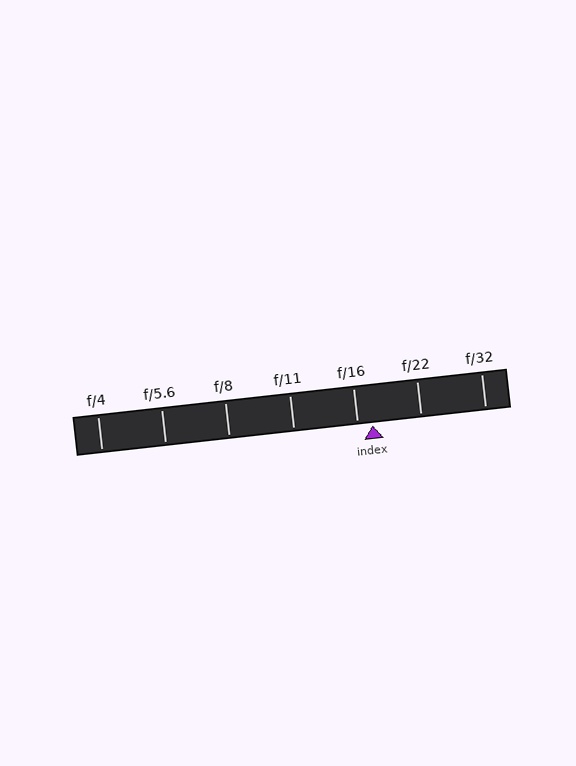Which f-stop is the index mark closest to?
The index mark is closest to f/16.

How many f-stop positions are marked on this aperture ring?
There are 7 f-stop positions marked.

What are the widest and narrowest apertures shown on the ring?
The widest aperture shown is f/4 and the narrowest is f/32.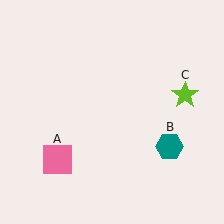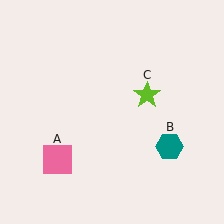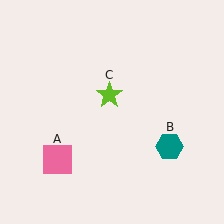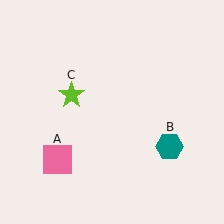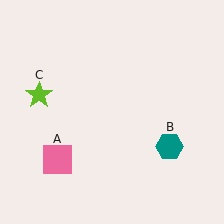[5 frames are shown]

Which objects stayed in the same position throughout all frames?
Pink square (object A) and teal hexagon (object B) remained stationary.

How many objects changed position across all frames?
1 object changed position: lime star (object C).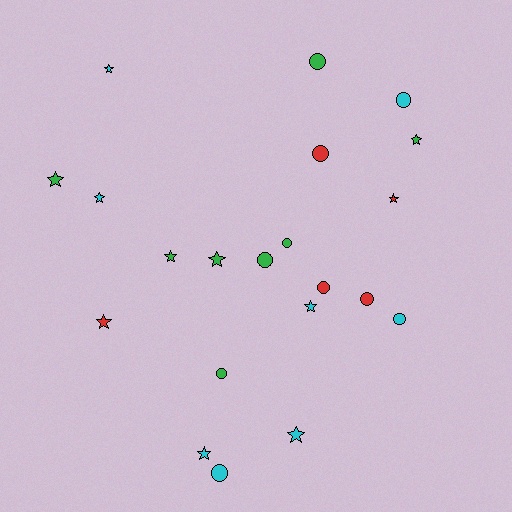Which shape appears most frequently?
Star, with 11 objects.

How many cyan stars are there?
There are 5 cyan stars.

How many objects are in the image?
There are 21 objects.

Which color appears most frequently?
Cyan, with 8 objects.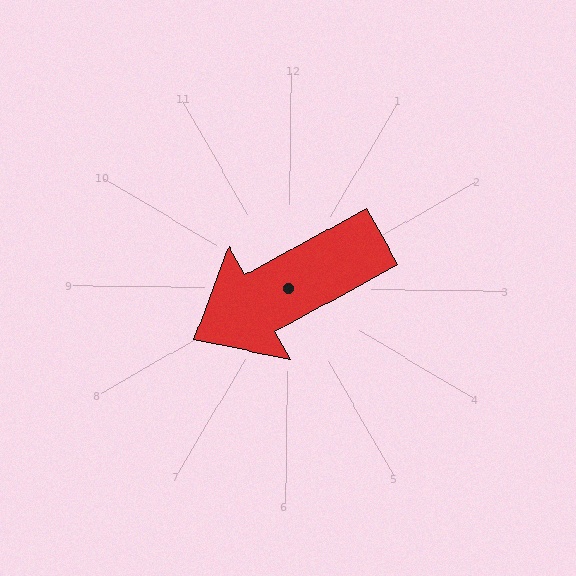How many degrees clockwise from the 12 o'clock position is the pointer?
Approximately 241 degrees.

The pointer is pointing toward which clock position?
Roughly 8 o'clock.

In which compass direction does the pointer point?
Southwest.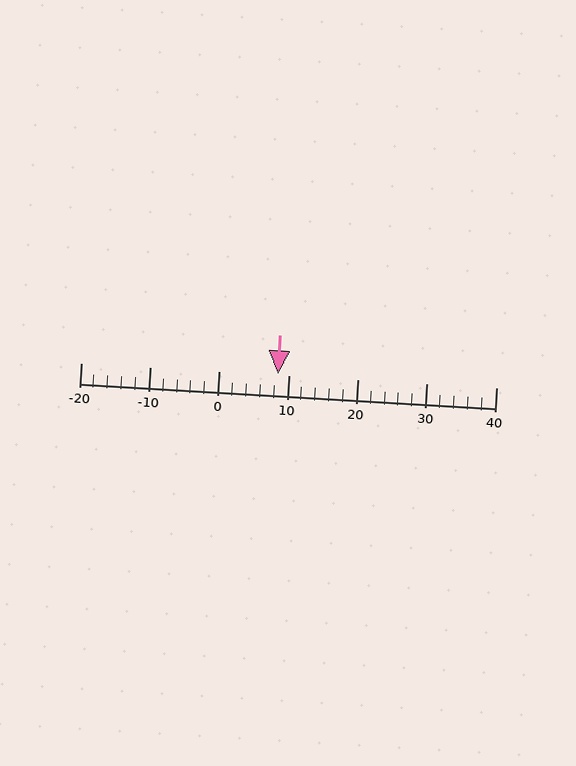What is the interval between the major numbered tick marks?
The major tick marks are spaced 10 units apart.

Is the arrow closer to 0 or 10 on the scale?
The arrow is closer to 10.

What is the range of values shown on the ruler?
The ruler shows values from -20 to 40.